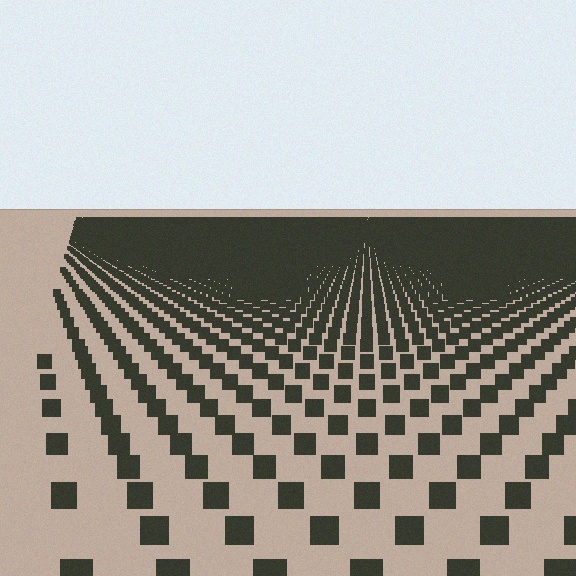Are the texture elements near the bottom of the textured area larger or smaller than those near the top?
Larger. Near the bottom, elements are closer to the viewer and appear at a bigger on-screen size.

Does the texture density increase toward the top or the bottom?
Density increases toward the top.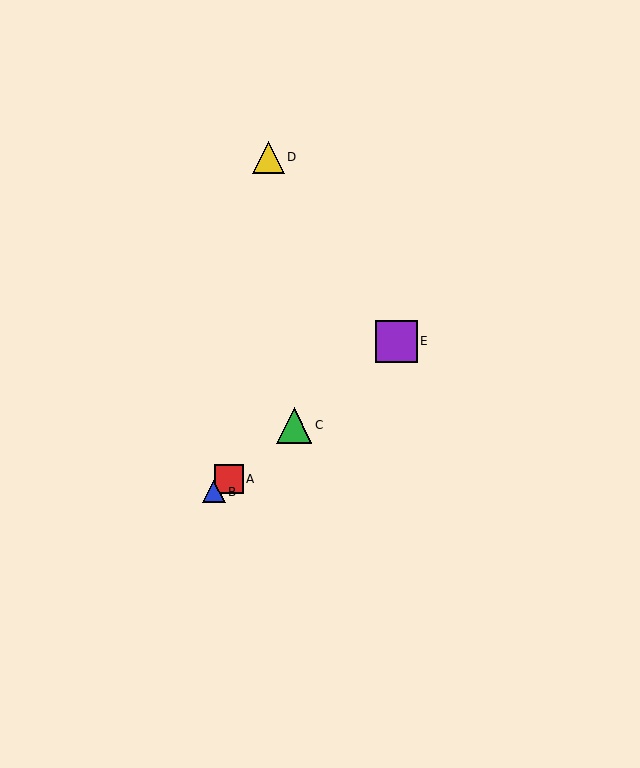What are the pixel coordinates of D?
Object D is at (268, 157).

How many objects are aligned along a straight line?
4 objects (A, B, C, E) are aligned along a straight line.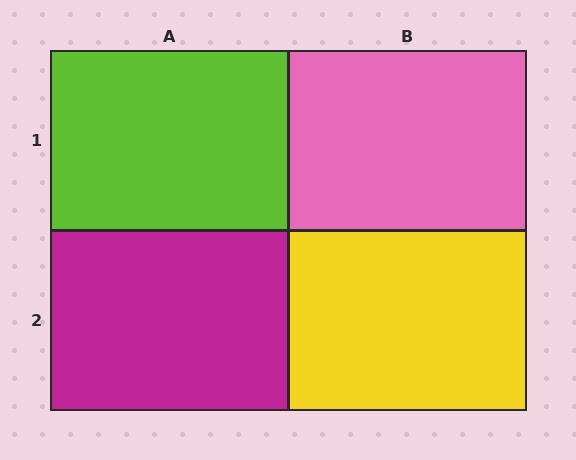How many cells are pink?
1 cell is pink.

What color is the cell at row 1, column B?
Pink.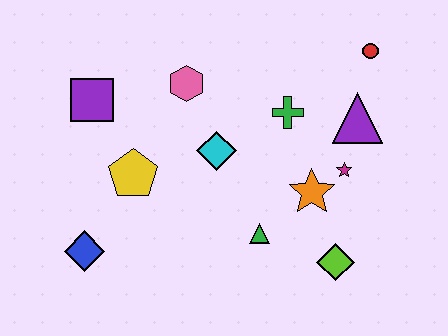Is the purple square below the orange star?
No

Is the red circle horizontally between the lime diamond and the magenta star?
No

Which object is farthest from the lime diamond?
The purple square is farthest from the lime diamond.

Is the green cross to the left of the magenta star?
Yes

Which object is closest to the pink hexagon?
The cyan diamond is closest to the pink hexagon.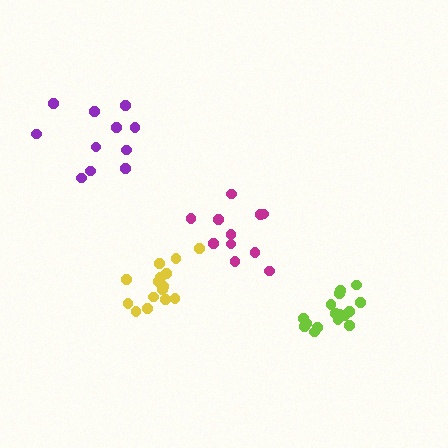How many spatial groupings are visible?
There are 4 spatial groupings.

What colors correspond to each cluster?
The clusters are colored: magenta, lime, yellow, purple.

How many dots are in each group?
Group 1: 11 dots, Group 2: 16 dots, Group 3: 15 dots, Group 4: 11 dots (53 total).